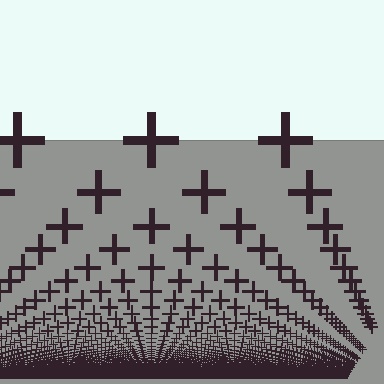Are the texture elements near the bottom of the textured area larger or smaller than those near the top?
Smaller. The gradient is inverted — elements near the bottom are smaller and denser.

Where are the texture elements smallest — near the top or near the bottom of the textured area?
Near the bottom.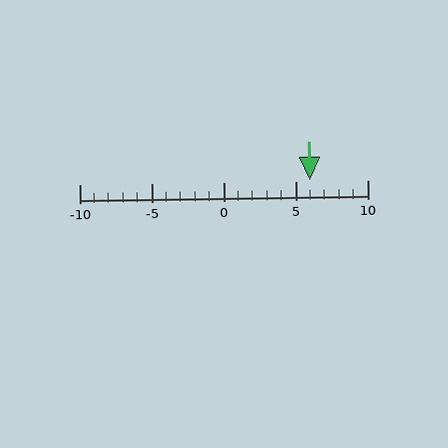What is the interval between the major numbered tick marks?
The major tick marks are spaced 5 units apart.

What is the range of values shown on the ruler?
The ruler shows values from -10 to 10.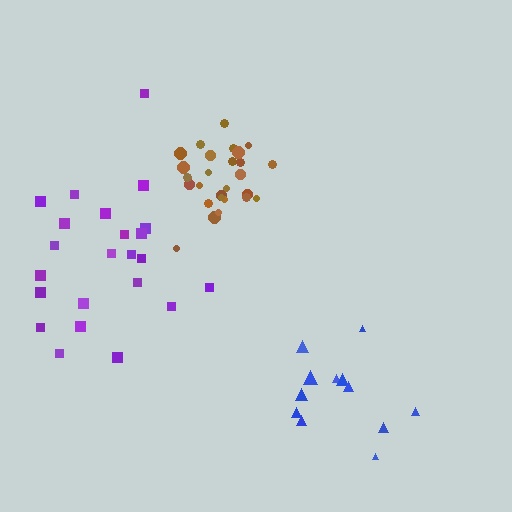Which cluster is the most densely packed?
Brown.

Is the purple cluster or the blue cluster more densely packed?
Blue.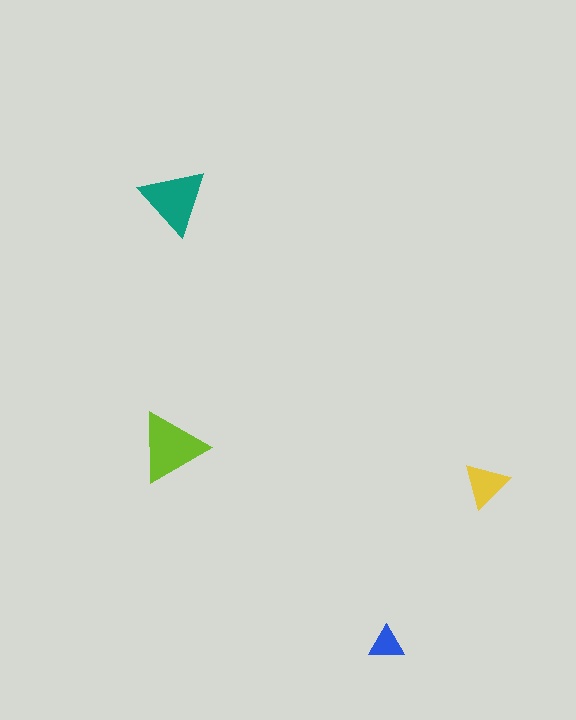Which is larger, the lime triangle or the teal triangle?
The lime one.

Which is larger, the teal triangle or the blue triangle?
The teal one.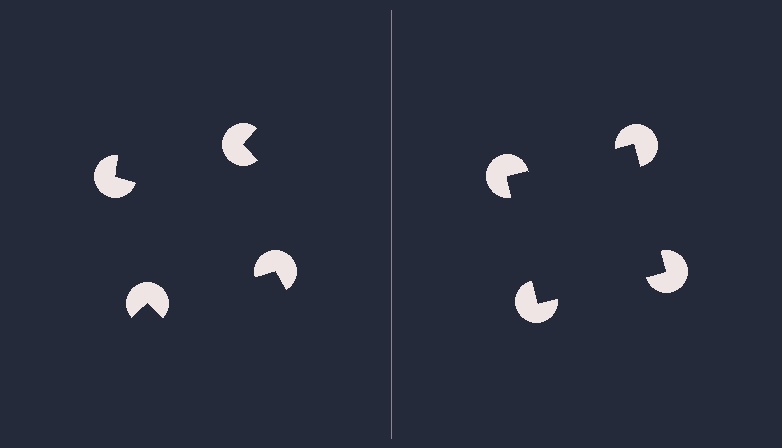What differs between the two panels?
The pac-man discs are positioned identically on both sides; only the wedge orientations differ. On the right they align to a square; on the left they are misaligned.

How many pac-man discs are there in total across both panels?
8 — 4 on each side.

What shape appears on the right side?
An illusory square.